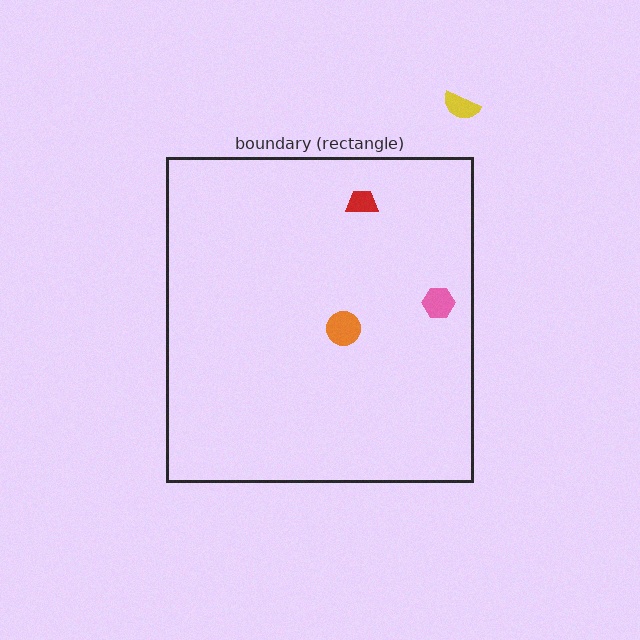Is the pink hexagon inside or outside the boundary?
Inside.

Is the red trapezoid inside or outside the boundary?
Inside.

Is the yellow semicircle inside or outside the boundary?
Outside.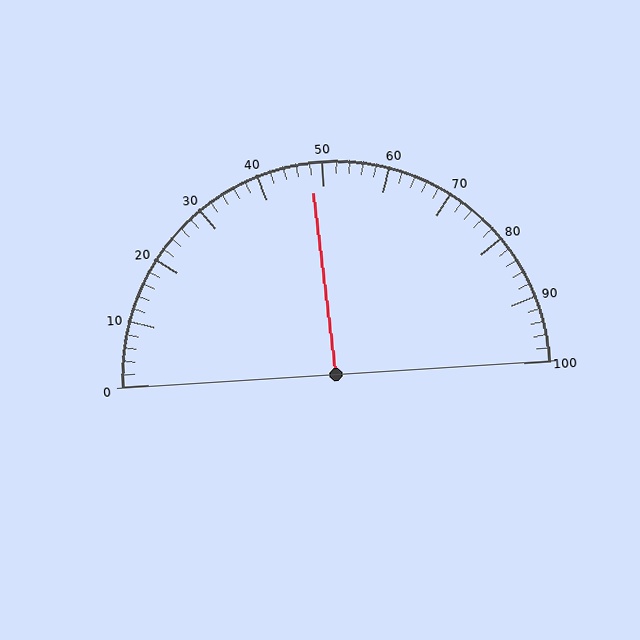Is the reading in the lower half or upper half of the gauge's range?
The reading is in the lower half of the range (0 to 100).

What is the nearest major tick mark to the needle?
The nearest major tick mark is 50.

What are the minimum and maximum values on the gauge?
The gauge ranges from 0 to 100.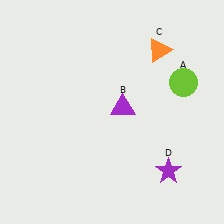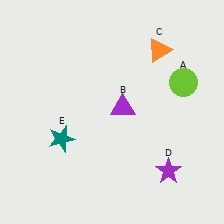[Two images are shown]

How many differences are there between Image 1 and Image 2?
There is 1 difference between the two images.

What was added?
A teal star (E) was added in Image 2.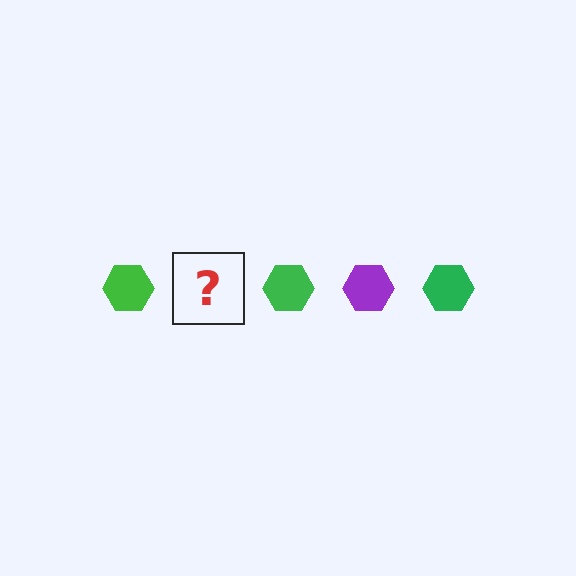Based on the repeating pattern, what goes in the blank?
The blank should be a purple hexagon.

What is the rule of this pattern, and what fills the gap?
The rule is that the pattern cycles through green, purple hexagons. The gap should be filled with a purple hexagon.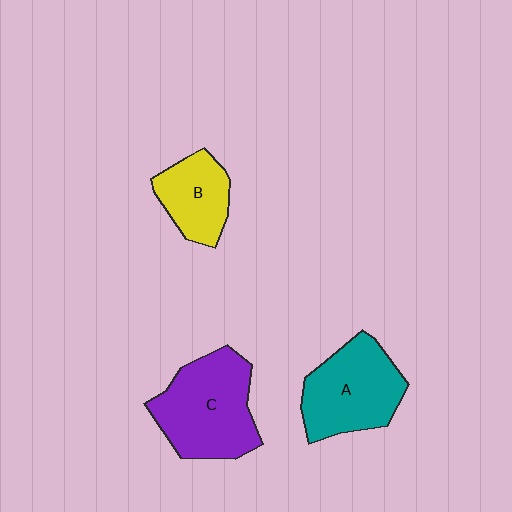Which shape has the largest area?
Shape C (purple).